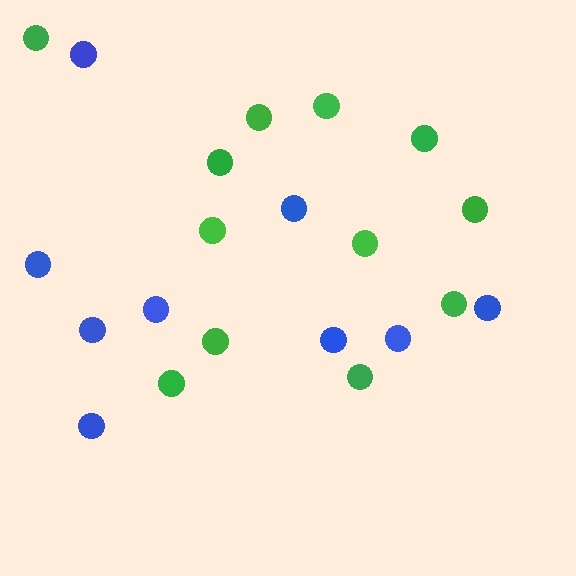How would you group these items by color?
There are 2 groups: one group of blue circles (9) and one group of green circles (12).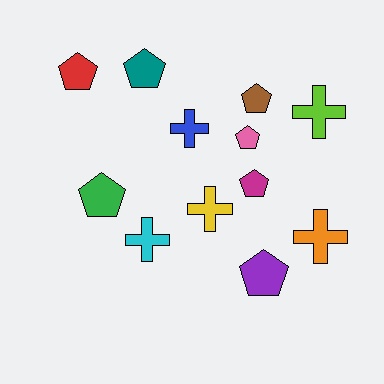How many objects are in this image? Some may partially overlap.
There are 12 objects.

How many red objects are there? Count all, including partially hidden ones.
There is 1 red object.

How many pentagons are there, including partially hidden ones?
There are 7 pentagons.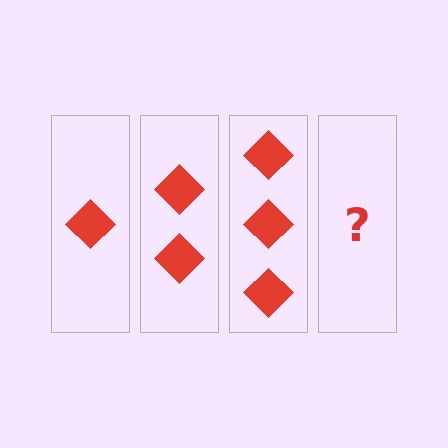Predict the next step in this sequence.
The next step is 4 diamonds.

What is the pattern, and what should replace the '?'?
The pattern is that each step adds one more diamond. The '?' should be 4 diamonds.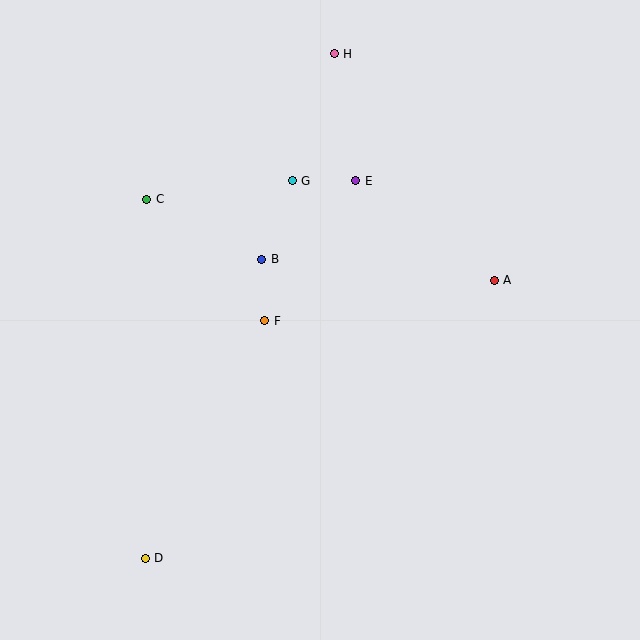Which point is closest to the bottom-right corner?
Point A is closest to the bottom-right corner.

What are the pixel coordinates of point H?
Point H is at (334, 54).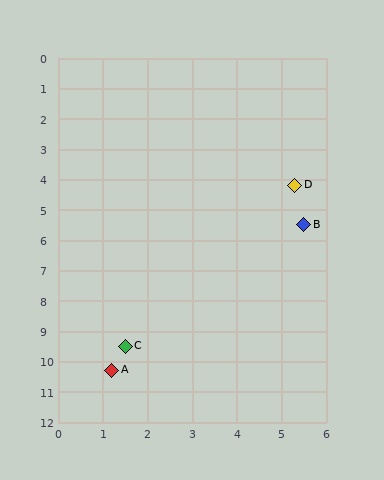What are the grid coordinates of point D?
Point D is at approximately (5.3, 4.2).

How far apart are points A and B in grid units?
Points A and B are about 6.4 grid units apart.